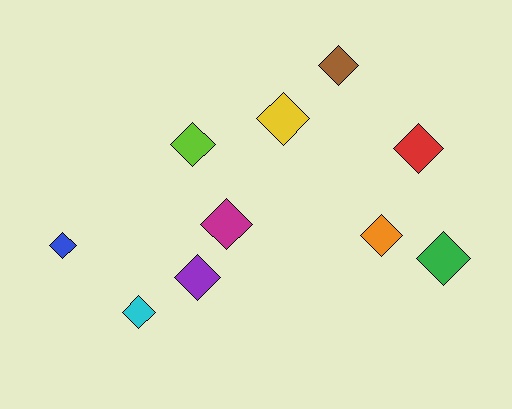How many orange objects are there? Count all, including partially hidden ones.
There is 1 orange object.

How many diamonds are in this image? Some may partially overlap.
There are 10 diamonds.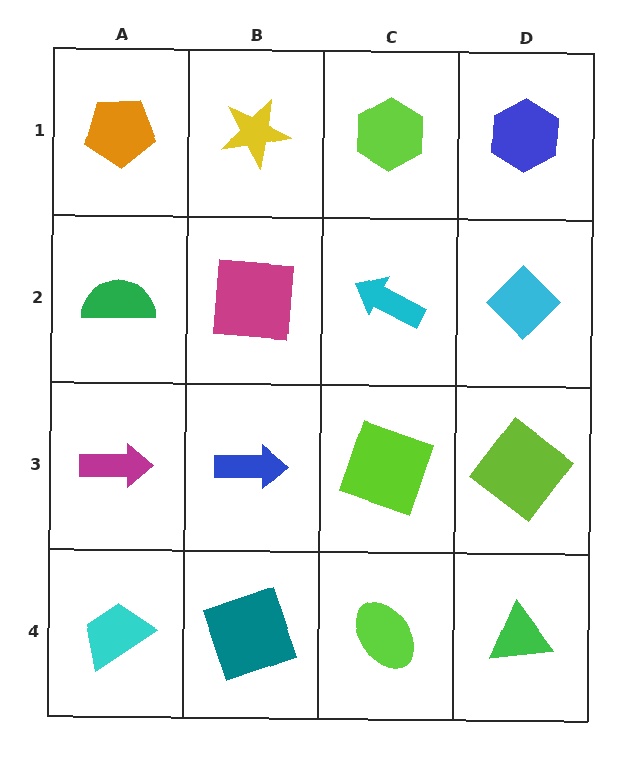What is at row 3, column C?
A lime square.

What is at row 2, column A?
A green semicircle.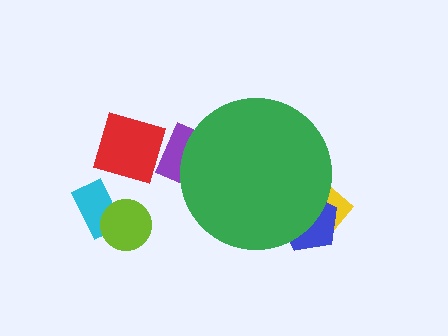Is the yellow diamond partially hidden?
Yes, the yellow diamond is partially hidden behind the green circle.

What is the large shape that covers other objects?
A green circle.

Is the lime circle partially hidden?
No, the lime circle is fully visible.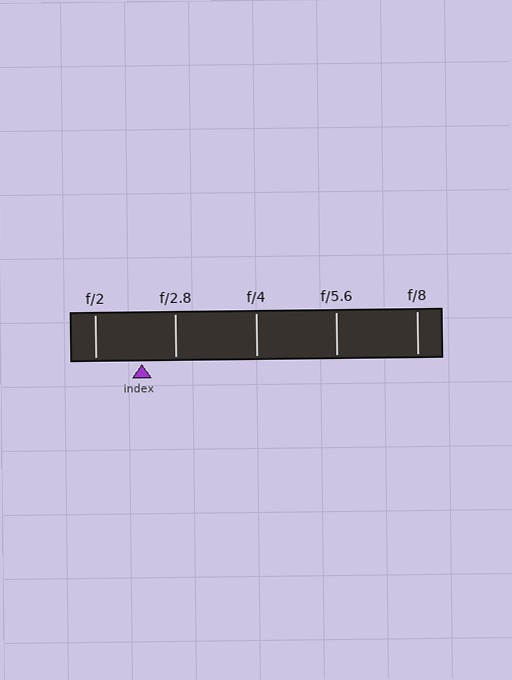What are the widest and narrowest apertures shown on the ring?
The widest aperture shown is f/2 and the narrowest is f/8.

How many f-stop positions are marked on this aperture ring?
There are 5 f-stop positions marked.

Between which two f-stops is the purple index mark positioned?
The index mark is between f/2 and f/2.8.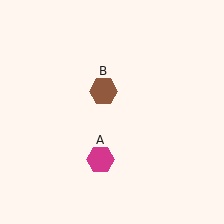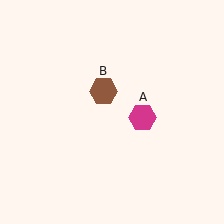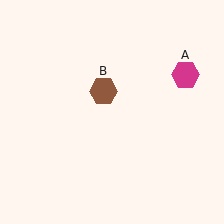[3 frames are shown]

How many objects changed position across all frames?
1 object changed position: magenta hexagon (object A).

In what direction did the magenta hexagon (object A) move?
The magenta hexagon (object A) moved up and to the right.